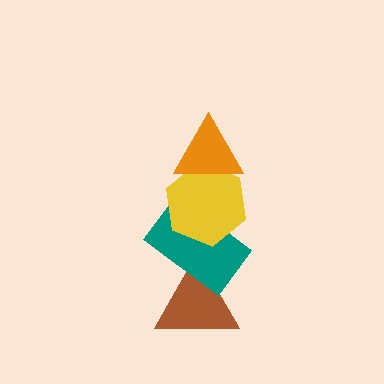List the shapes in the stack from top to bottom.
From top to bottom: the orange triangle, the yellow hexagon, the teal rectangle, the brown triangle.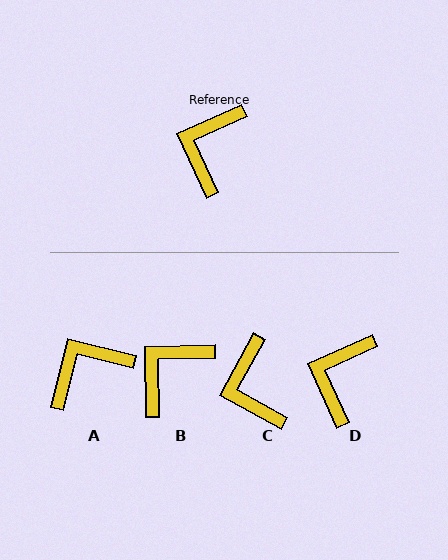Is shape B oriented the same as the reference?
No, it is off by about 23 degrees.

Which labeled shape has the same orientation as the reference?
D.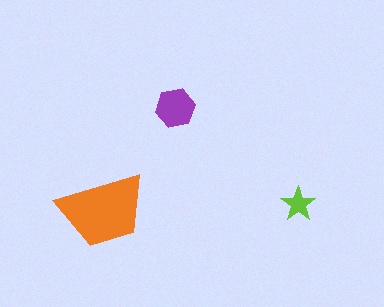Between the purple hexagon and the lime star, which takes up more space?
The purple hexagon.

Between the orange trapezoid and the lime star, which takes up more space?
The orange trapezoid.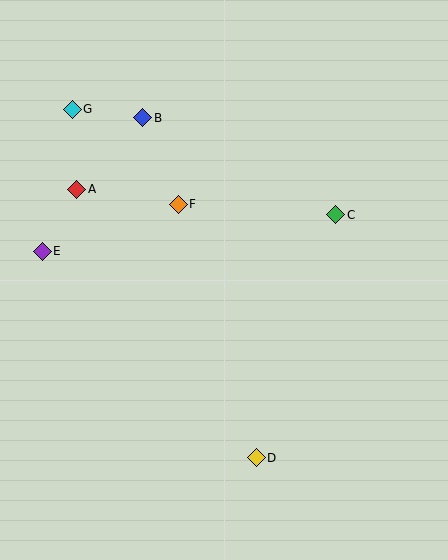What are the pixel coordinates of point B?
Point B is at (143, 118).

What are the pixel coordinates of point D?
Point D is at (256, 458).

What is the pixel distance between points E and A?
The distance between E and A is 71 pixels.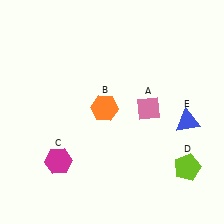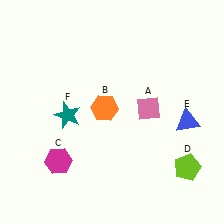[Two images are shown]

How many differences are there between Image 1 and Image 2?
There is 1 difference between the two images.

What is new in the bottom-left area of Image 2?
A teal star (F) was added in the bottom-left area of Image 2.